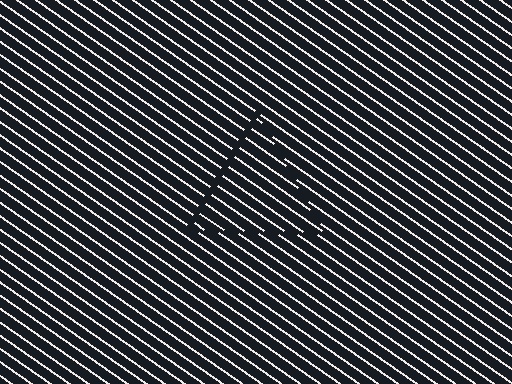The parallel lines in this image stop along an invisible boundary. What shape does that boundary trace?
An illusory triangle. The interior of the shape contains the same grating, shifted by half a period — the contour is defined by the phase discontinuity where line-ends from the inner and outer gratings abut.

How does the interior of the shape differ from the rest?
The interior of the shape contains the same grating, shifted by half a period — the contour is defined by the phase discontinuity where line-ends from the inner and outer gratings abut.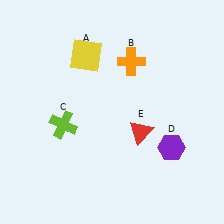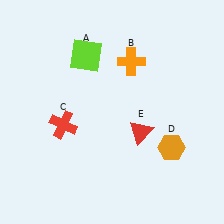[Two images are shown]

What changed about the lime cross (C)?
In Image 1, C is lime. In Image 2, it changed to red.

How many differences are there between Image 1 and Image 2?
There are 3 differences between the two images.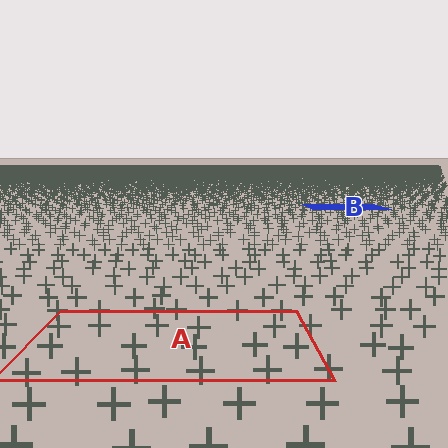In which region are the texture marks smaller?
The texture marks are smaller in region B, because it is farther away.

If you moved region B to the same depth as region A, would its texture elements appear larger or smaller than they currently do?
They would appear larger. At a closer depth, the same texture elements are projected at a bigger on-screen size.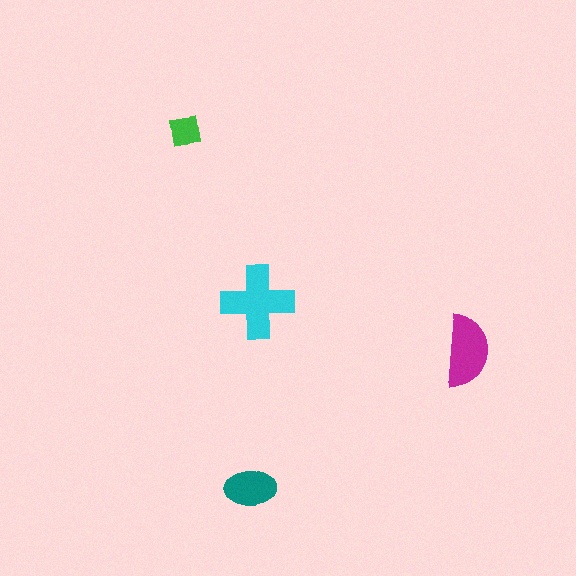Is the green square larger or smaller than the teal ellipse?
Smaller.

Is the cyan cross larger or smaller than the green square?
Larger.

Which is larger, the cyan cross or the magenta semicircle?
The cyan cross.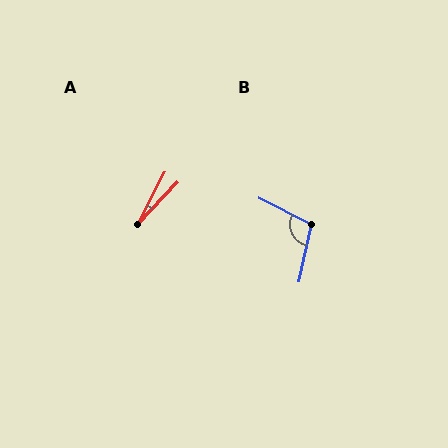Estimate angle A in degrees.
Approximately 15 degrees.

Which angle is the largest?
B, at approximately 104 degrees.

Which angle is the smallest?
A, at approximately 15 degrees.